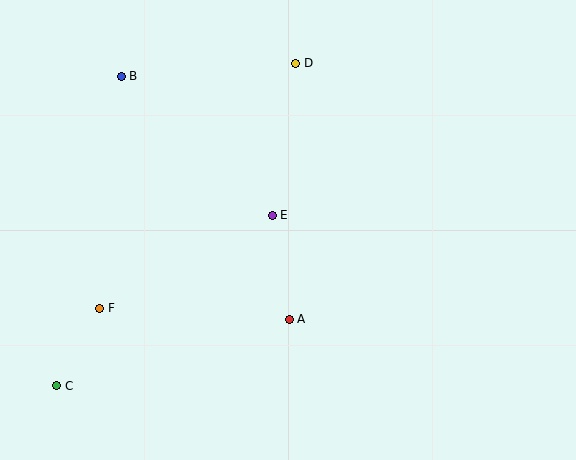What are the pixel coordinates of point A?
Point A is at (289, 319).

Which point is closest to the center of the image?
Point E at (272, 215) is closest to the center.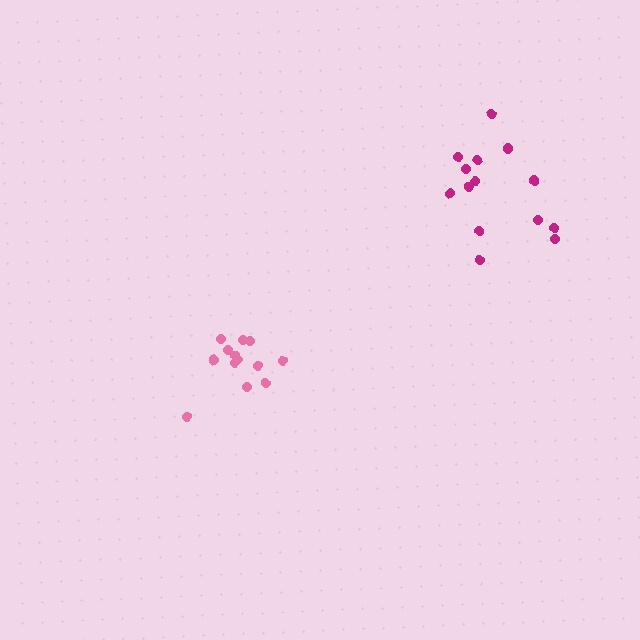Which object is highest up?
The magenta cluster is topmost.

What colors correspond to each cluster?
The clusters are colored: pink, magenta.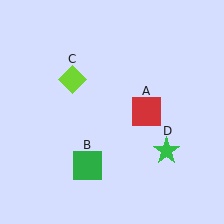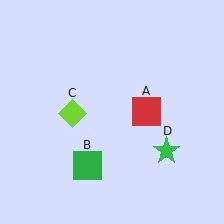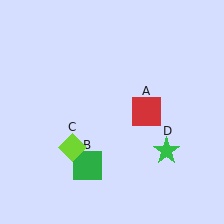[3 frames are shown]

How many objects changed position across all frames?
1 object changed position: lime diamond (object C).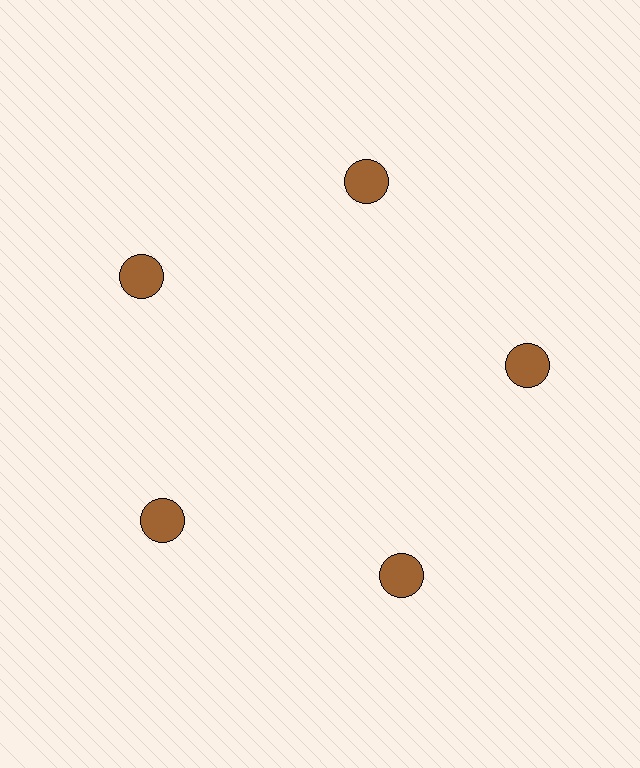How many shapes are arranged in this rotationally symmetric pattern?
There are 5 shapes, arranged in 5 groups of 1.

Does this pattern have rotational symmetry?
Yes, this pattern has 5-fold rotational symmetry. It looks the same after rotating 72 degrees around the center.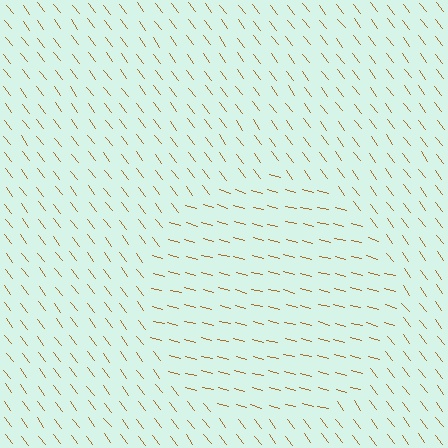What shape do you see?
I see a circle.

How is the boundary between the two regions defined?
The boundary is defined purely by a change in line orientation (approximately 38 degrees difference). All lines are the same color and thickness.